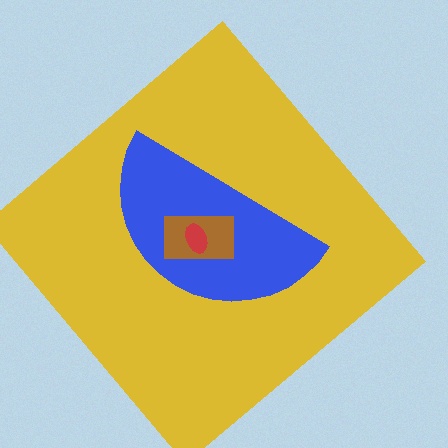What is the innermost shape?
The red ellipse.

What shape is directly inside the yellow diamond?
The blue semicircle.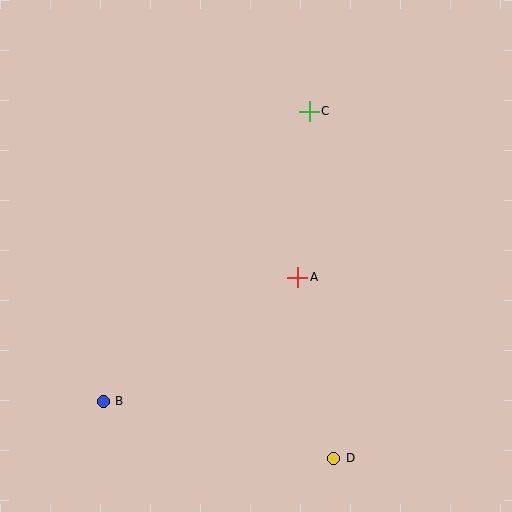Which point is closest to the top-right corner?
Point C is closest to the top-right corner.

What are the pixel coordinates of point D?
Point D is at (334, 458).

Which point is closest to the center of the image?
Point A at (298, 277) is closest to the center.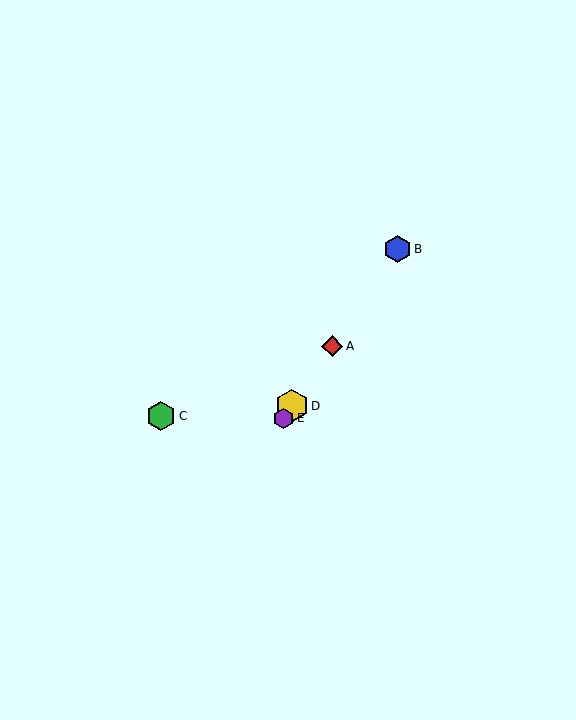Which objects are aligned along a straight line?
Objects A, B, D, E are aligned along a straight line.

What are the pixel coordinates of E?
Object E is at (283, 418).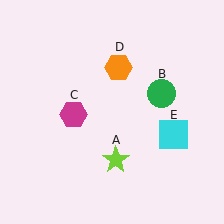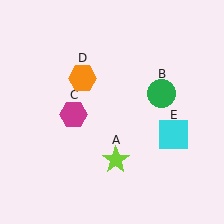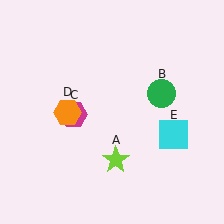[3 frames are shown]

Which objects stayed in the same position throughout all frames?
Lime star (object A) and green circle (object B) and magenta hexagon (object C) and cyan square (object E) remained stationary.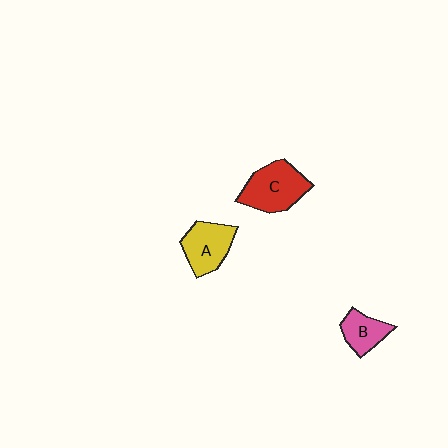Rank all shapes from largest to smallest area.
From largest to smallest: C (red), A (yellow), B (pink).